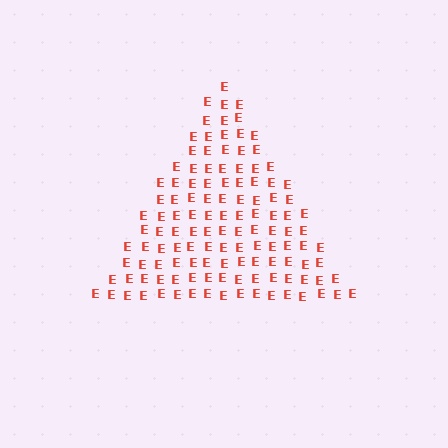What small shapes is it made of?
It is made of small letter E's.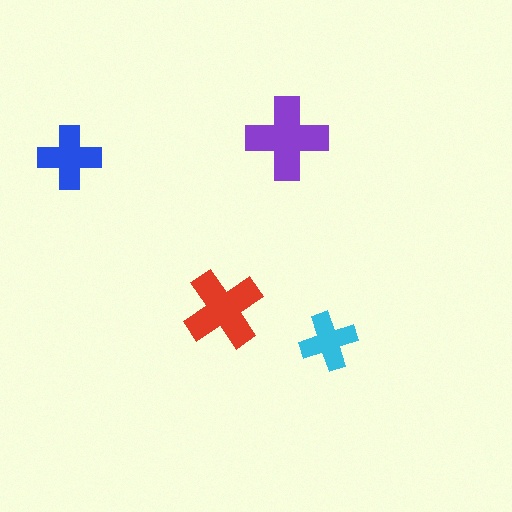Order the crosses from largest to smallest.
the purple one, the red one, the blue one, the cyan one.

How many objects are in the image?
There are 4 objects in the image.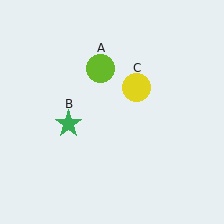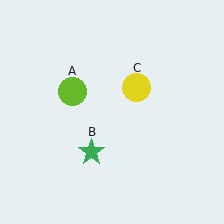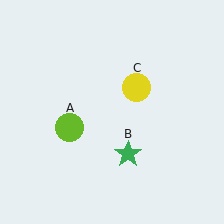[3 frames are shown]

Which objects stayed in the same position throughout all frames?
Yellow circle (object C) remained stationary.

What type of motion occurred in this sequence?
The lime circle (object A), green star (object B) rotated counterclockwise around the center of the scene.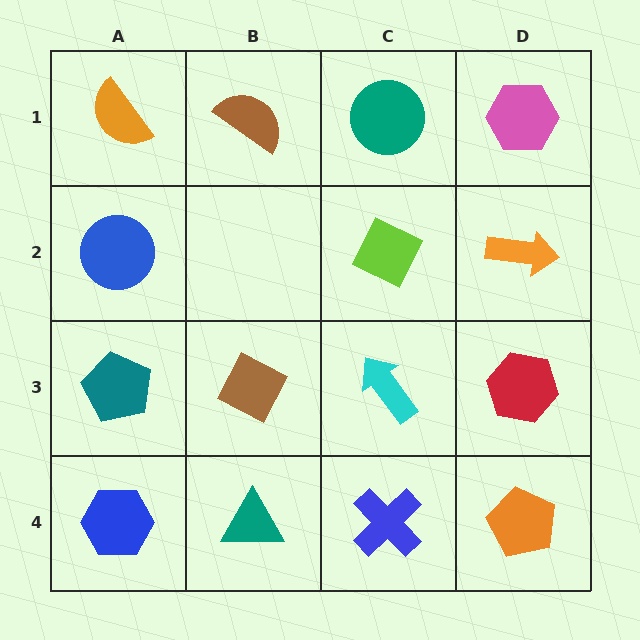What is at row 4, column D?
An orange pentagon.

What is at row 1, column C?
A teal circle.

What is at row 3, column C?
A cyan arrow.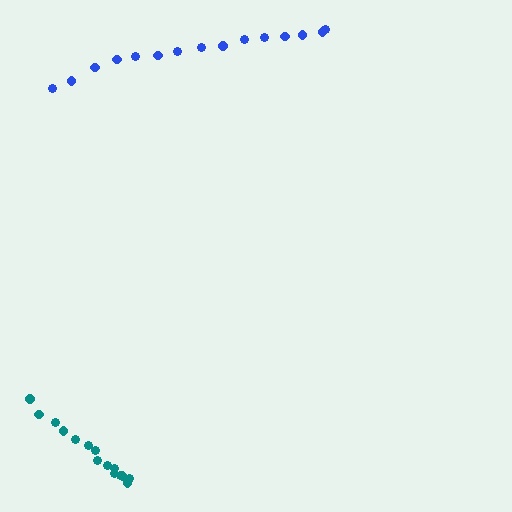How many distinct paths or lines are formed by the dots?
There are 2 distinct paths.